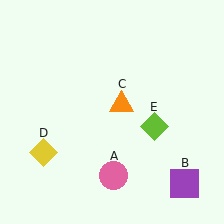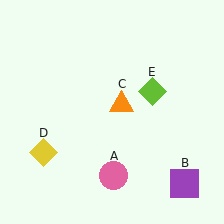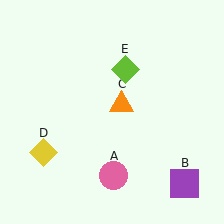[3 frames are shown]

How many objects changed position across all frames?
1 object changed position: lime diamond (object E).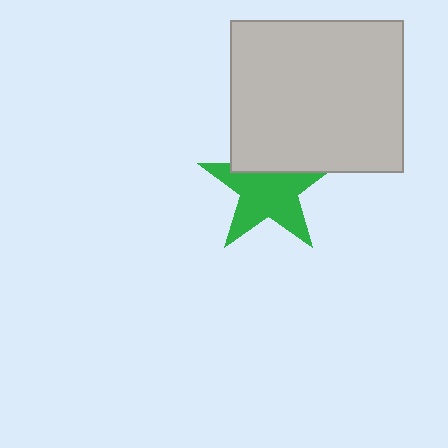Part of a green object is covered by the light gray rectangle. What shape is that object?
It is a star.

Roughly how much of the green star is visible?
Most of it is visible (roughly 70%).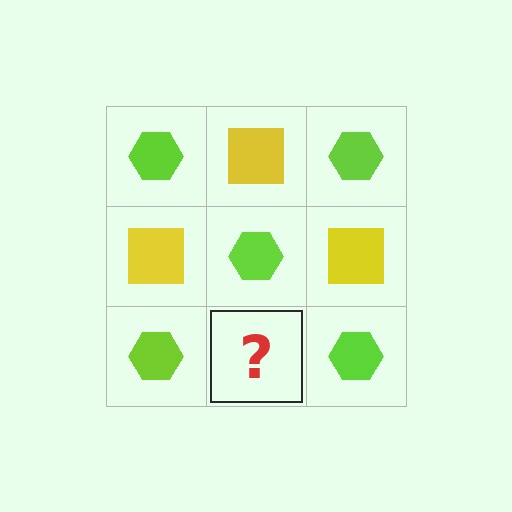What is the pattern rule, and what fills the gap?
The rule is that it alternates lime hexagon and yellow square in a checkerboard pattern. The gap should be filled with a yellow square.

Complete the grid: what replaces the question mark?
The question mark should be replaced with a yellow square.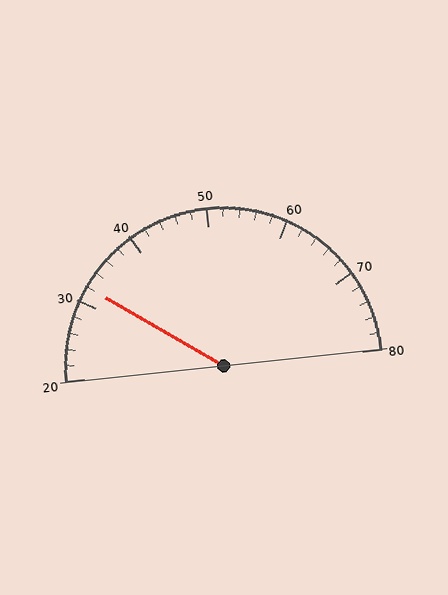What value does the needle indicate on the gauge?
The needle indicates approximately 32.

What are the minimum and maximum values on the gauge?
The gauge ranges from 20 to 80.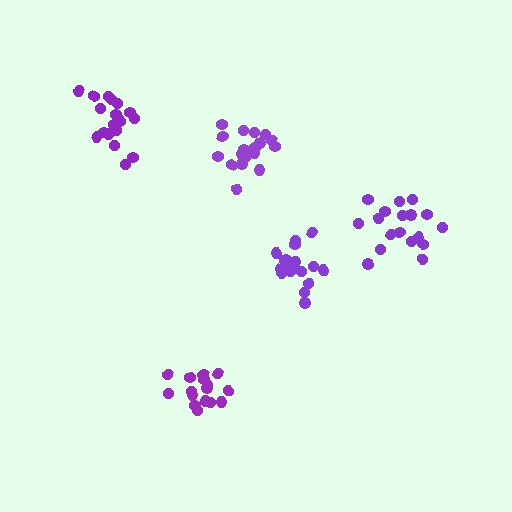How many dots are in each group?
Group 1: 19 dots, Group 2: 16 dots, Group 3: 19 dots, Group 4: 18 dots, Group 5: 18 dots (90 total).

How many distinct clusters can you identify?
There are 5 distinct clusters.